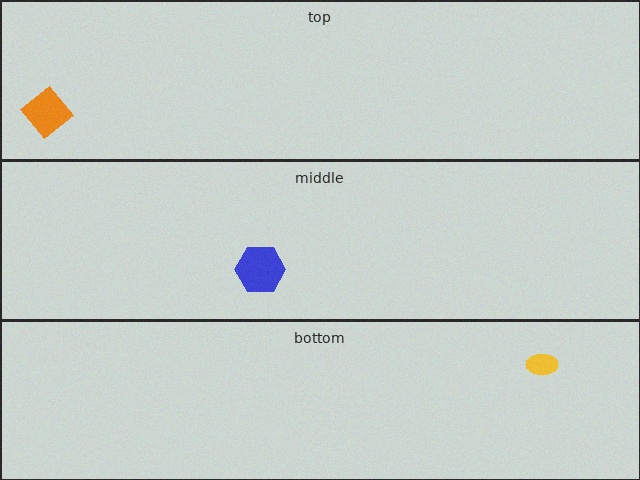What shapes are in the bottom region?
The yellow ellipse.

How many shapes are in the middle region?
1.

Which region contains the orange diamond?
The top region.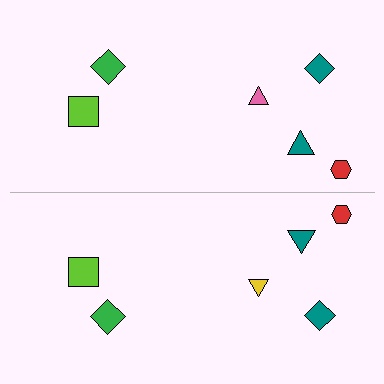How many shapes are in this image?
There are 12 shapes in this image.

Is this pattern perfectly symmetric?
No, the pattern is not perfectly symmetric. The yellow triangle on the bottom side breaks the symmetry — its mirror counterpart is pink.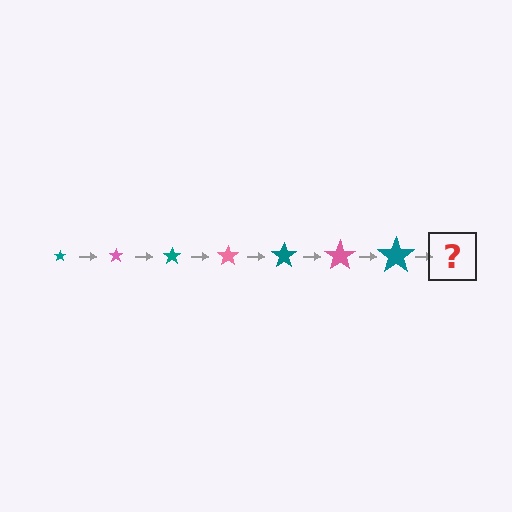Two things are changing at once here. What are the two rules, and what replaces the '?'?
The two rules are that the star grows larger each step and the color cycles through teal and pink. The '?' should be a pink star, larger than the previous one.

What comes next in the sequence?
The next element should be a pink star, larger than the previous one.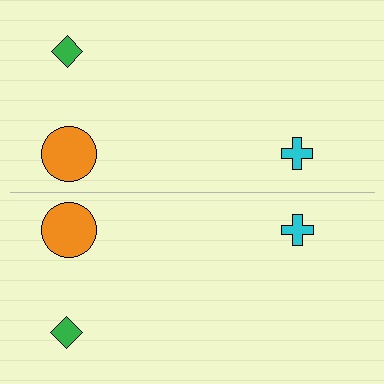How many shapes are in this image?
There are 6 shapes in this image.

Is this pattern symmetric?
Yes, this pattern has bilateral (reflection) symmetry.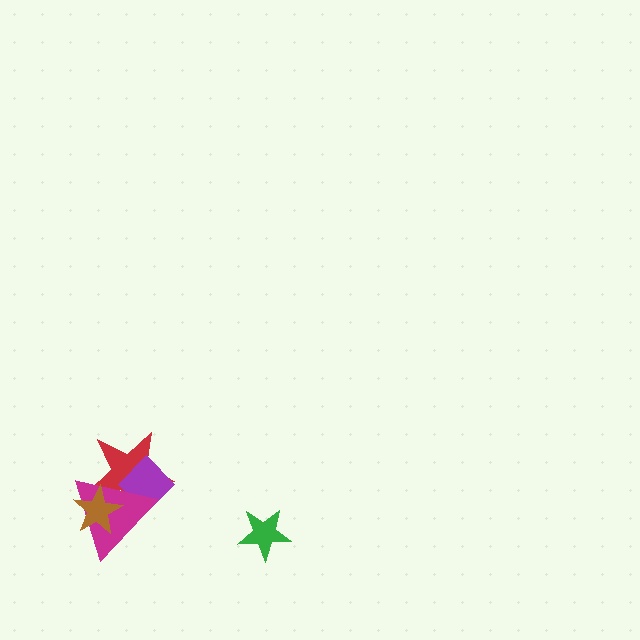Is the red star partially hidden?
Yes, it is partially covered by another shape.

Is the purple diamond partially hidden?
Yes, it is partially covered by another shape.